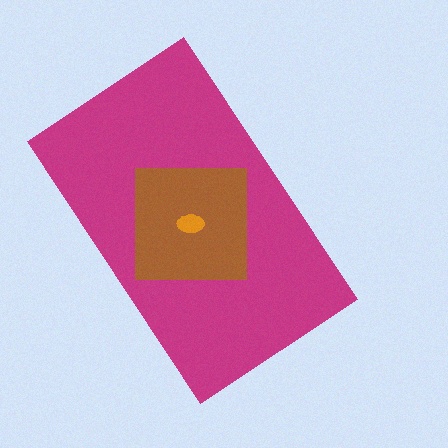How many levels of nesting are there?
3.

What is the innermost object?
The orange ellipse.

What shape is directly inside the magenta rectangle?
The brown square.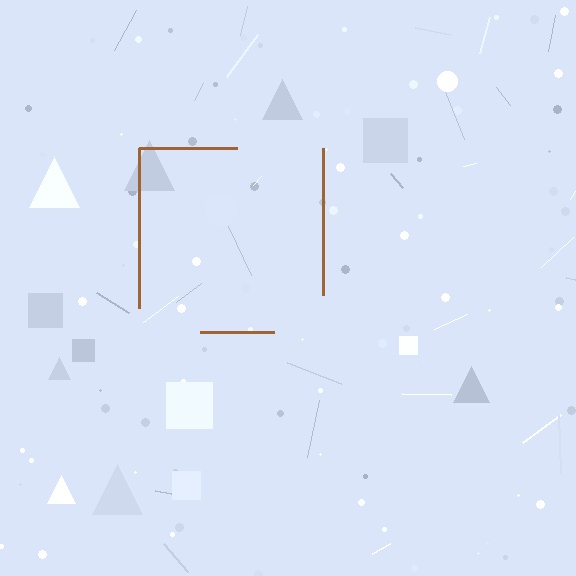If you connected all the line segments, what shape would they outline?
They would outline a square.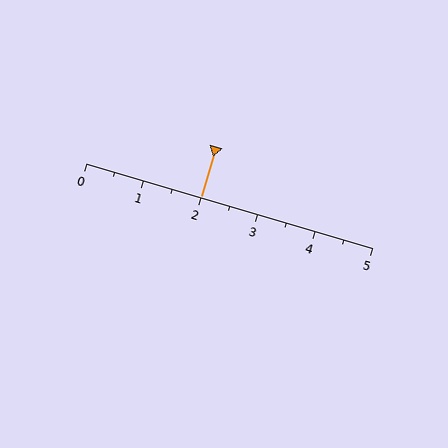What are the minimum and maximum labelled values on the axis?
The axis runs from 0 to 5.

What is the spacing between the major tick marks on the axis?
The major ticks are spaced 1 apart.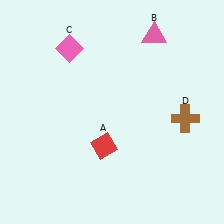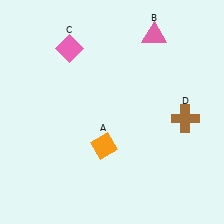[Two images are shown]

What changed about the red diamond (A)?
In Image 1, A is red. In Image 2, it changed to orange.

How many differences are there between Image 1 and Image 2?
There is 1 difference between the two images.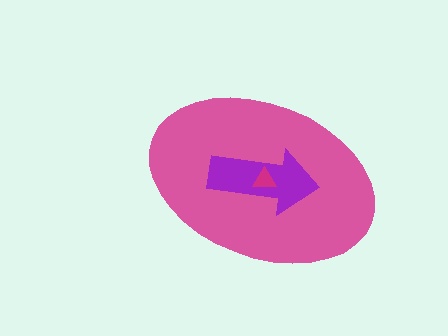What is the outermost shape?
The pink ellipse.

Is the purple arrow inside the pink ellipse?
Yes.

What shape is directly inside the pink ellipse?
The purple arrow.